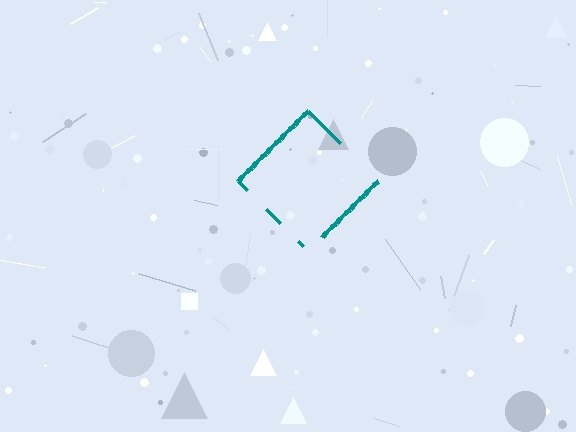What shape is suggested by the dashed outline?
The dashed outline suggests a diamond.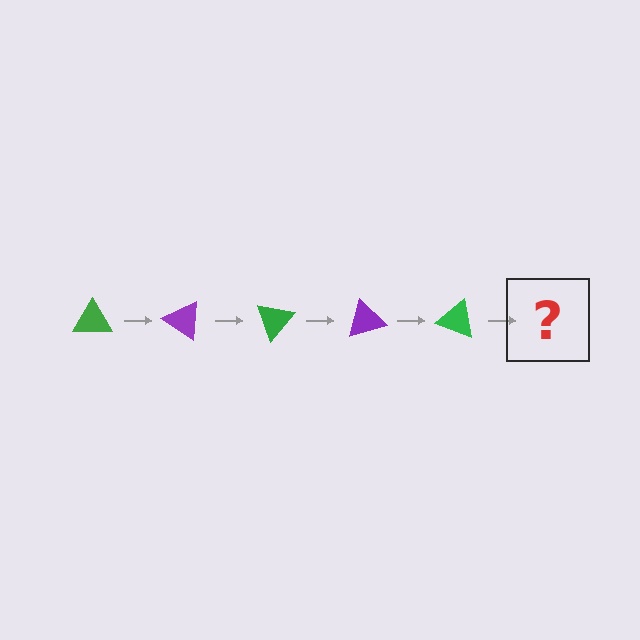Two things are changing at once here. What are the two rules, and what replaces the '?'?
The two rules are that it rotates 35 degrees each step and the color cycles through green and purple. The '?' should be a purple triangle, rotated 175 degrees from the start.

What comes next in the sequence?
The next element should be a purple triangle, rotated 175 degrees from the start.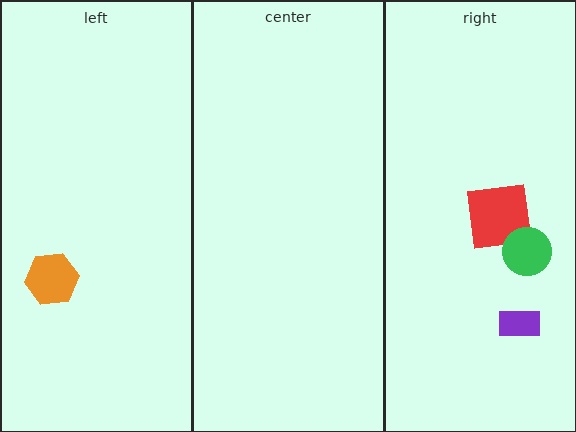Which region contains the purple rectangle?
The right region.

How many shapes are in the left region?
1.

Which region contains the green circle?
The right region.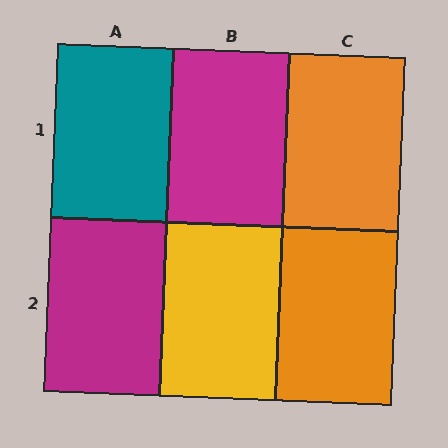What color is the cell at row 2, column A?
Magenta.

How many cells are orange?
2 cells are orange.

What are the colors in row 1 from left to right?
Teal, magenta, orange.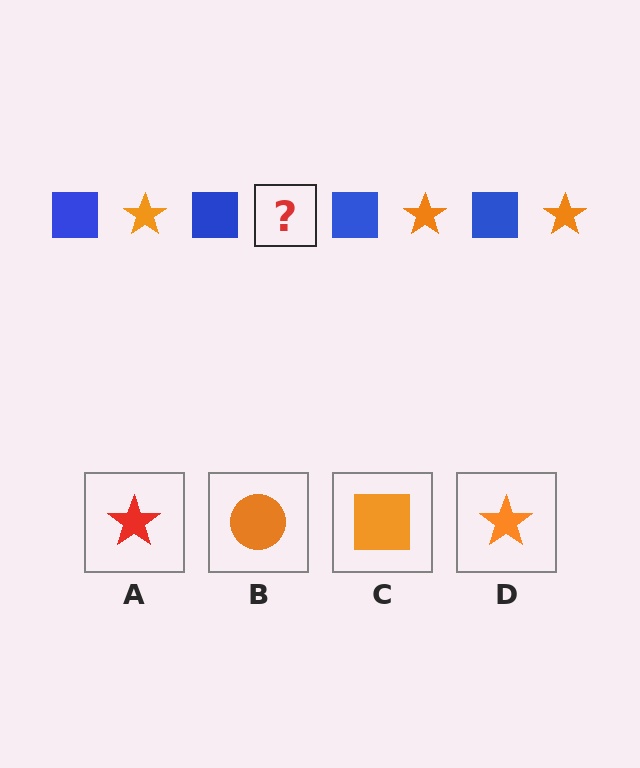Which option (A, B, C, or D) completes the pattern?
D.